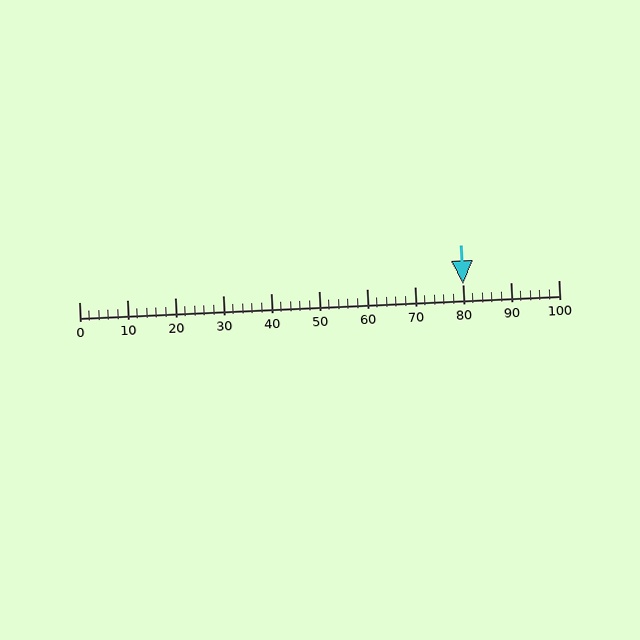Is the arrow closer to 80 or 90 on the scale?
The arrow is closer to 80.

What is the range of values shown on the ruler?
The ruler shows values from 0 to 100.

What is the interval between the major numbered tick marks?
The major tick marks are spaced 10 units apart.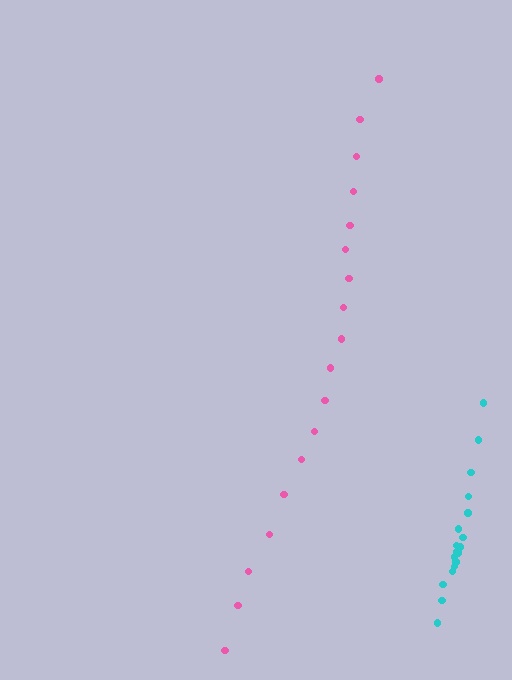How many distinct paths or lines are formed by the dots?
There are 2 distinct paths.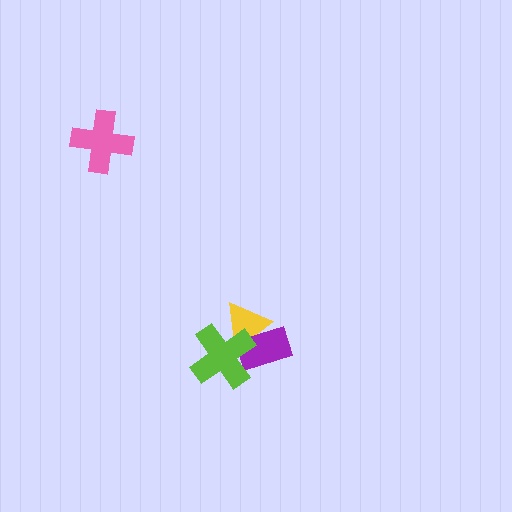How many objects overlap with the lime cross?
2 objects overlap with the lime cross.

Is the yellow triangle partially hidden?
Yes, it is partially covered by another shape.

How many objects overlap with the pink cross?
0 objects overlap with the pink cross.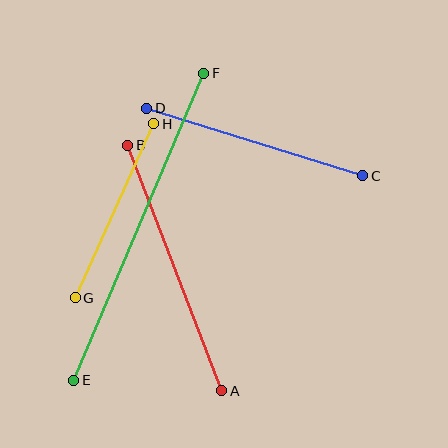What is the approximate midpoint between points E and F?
The midpoint is at approximately (139, 227) pixels.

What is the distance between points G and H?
The distance is approximately 191 pixels.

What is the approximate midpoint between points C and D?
The midpoint is at approximately (255, 142) pixels.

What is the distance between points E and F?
The distance is approximately 333 pixels.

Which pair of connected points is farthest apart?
Points E and F are farthest apart.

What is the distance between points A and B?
The distance is approximately 263 pixels.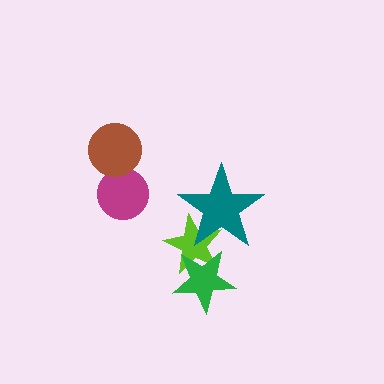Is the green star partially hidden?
No, no other shape covers it.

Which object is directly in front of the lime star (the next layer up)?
The teal star is directly in front of the lime star.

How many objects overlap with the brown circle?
1 object overlaps with the brown circle.